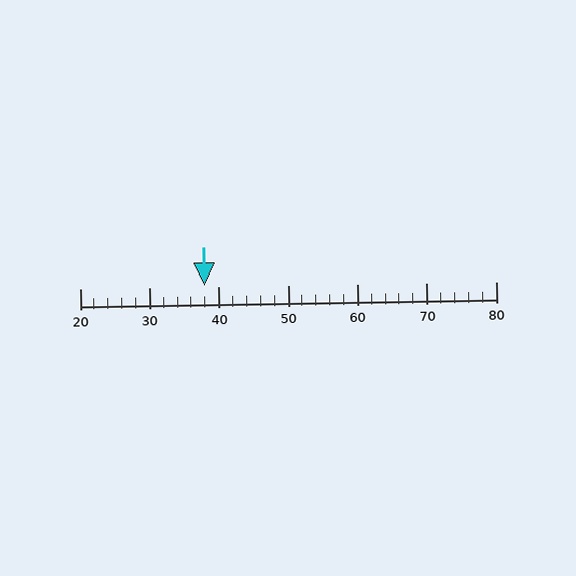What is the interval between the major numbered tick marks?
The major tick marks are spaced 10 units apart.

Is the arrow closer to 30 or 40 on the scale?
The arrow is closer to 40.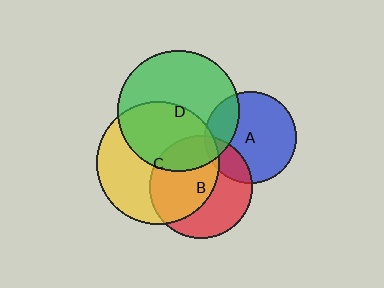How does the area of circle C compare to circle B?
Approximately 1.4 times.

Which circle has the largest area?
Circle C (yellow).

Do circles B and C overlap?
Yes.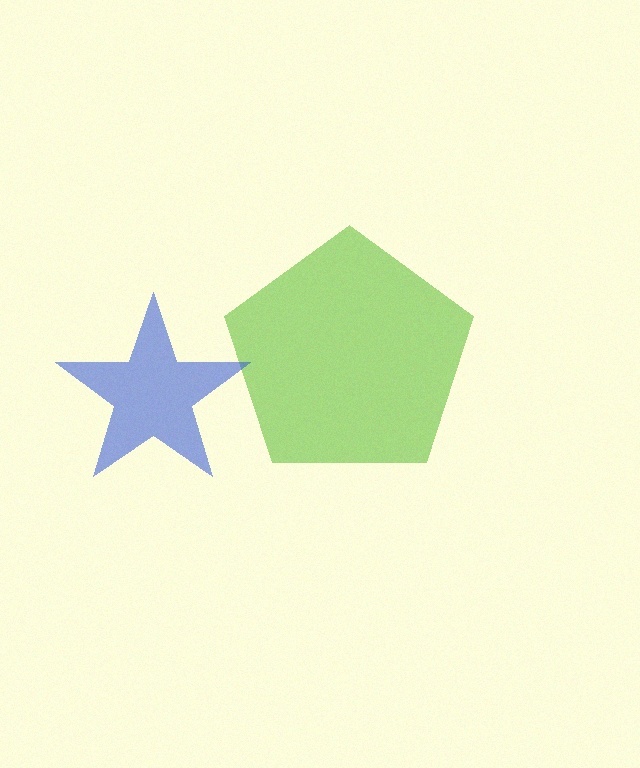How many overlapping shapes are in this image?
There are 2 overlapping shapes in the image.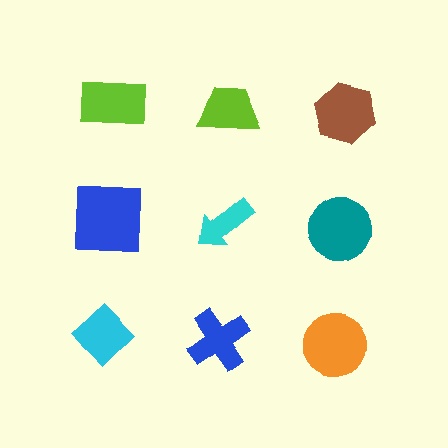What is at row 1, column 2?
A lime trapezoid.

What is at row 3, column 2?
A blue cross.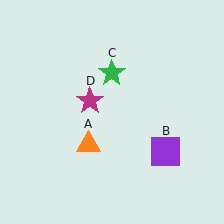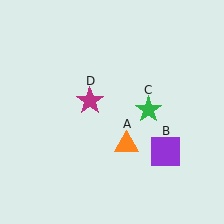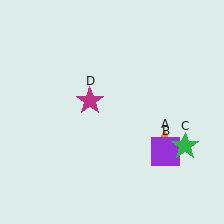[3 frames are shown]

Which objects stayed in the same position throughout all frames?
Purple square (object B) and magenta star (object D) remained stationary.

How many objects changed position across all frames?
2 objects changed position: orange triangle (object A), green star (object C).